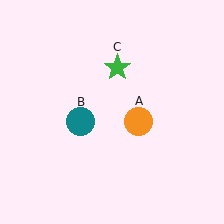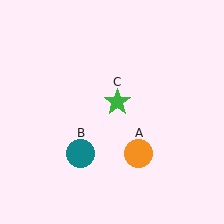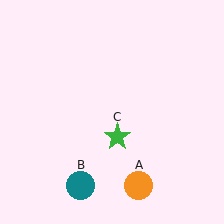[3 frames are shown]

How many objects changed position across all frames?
3 objects changed position: orange circle (object A), teal circle (object B), green star (object C).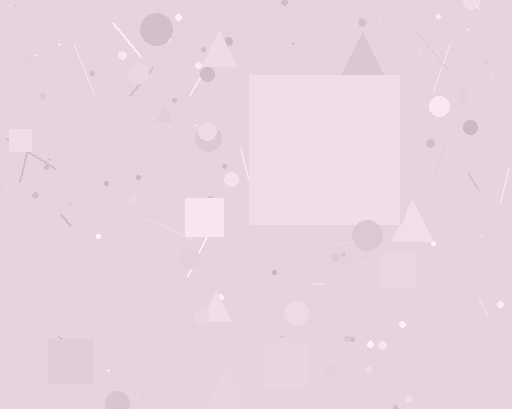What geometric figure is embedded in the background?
A square is embedded in the background.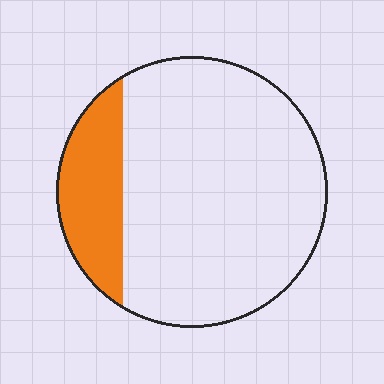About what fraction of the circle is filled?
About one fifth (1/5).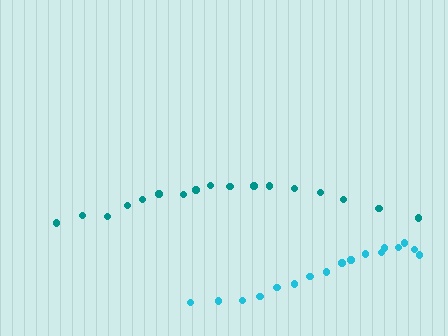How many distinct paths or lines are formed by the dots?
There are 2 distinct paths.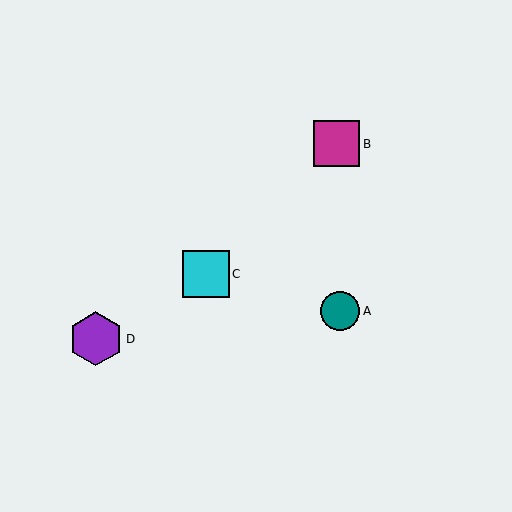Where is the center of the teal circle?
The center of the teal circle is at (340, 311).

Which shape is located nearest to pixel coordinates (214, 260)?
The cyan square (labeled C) at (206, 274) is nearest to that location.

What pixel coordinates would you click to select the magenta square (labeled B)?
Click at (337, 144) to select the magenta square B.